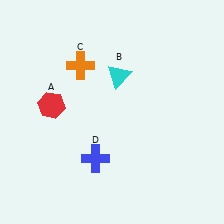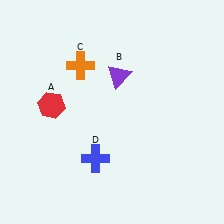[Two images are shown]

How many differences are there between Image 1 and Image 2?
There is 1 difference between the two images.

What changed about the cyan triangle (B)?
In Image 1, B is cyan. In Image 2, it changed to purple.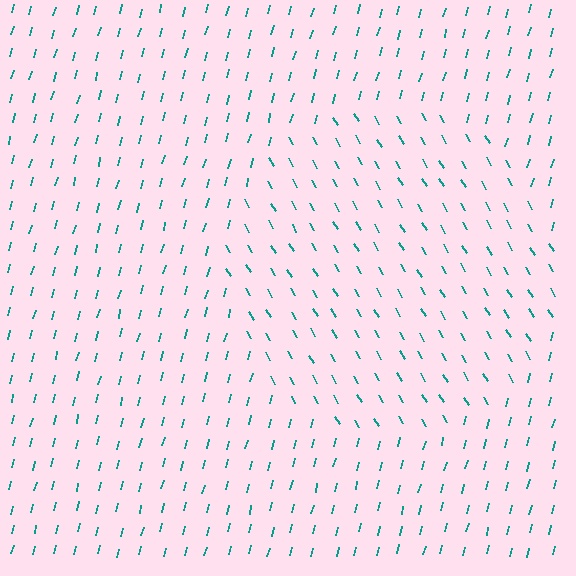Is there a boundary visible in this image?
Yes, there is a texture boundary formed by a change in line orientation.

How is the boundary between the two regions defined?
The boundary is defined purely by a change in line orientation (approximately 45 degrees difference). All lines are the same color and thickness.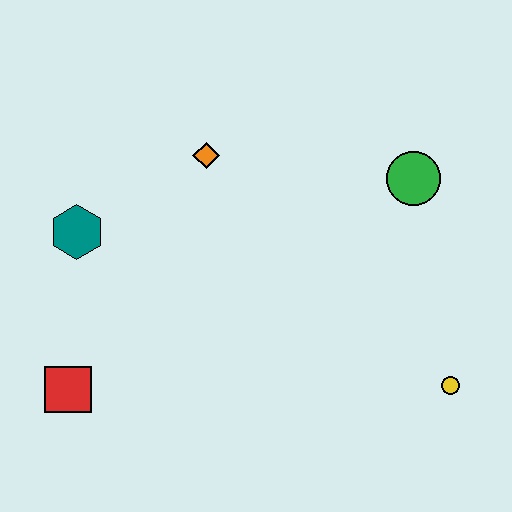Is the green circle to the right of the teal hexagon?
Yes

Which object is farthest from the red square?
The green circle is farthest from the red square.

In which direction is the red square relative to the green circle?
The red square is to the left of the green circle.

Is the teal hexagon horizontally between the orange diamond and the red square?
Yes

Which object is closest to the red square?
The teal hexagon is closest to the red square.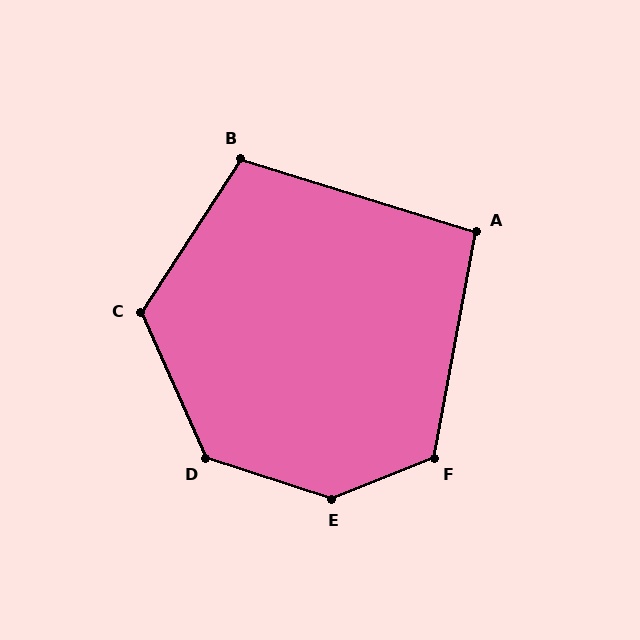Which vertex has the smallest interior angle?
A, at approximately 97 degrees.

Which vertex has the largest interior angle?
E, at approximately 140 degrees.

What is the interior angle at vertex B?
Approximately 106 degrees (obtuse).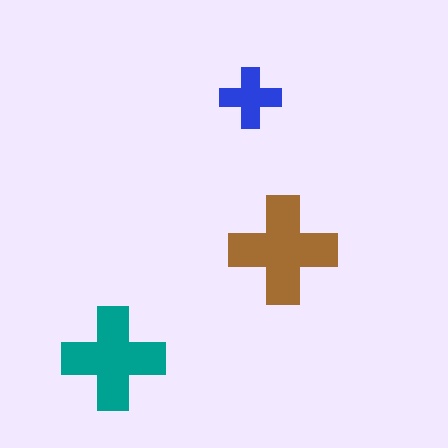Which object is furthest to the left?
The teal cross is leftmost.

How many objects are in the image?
There are 3 objects in the image.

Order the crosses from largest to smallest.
the brown one, the teal one, the blue one.